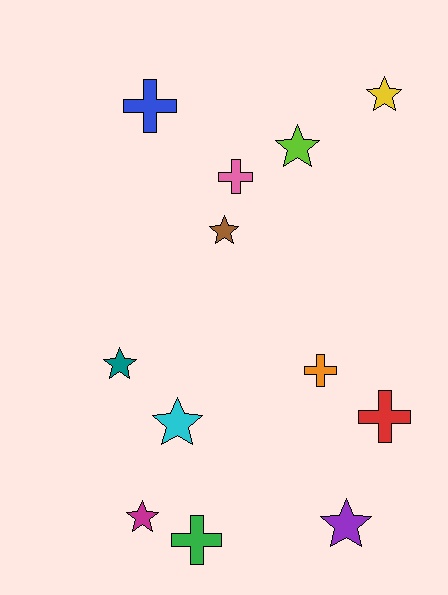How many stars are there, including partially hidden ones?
There are 7 stars.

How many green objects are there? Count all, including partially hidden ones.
There is 1 green object.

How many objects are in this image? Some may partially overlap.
There are 12 objects.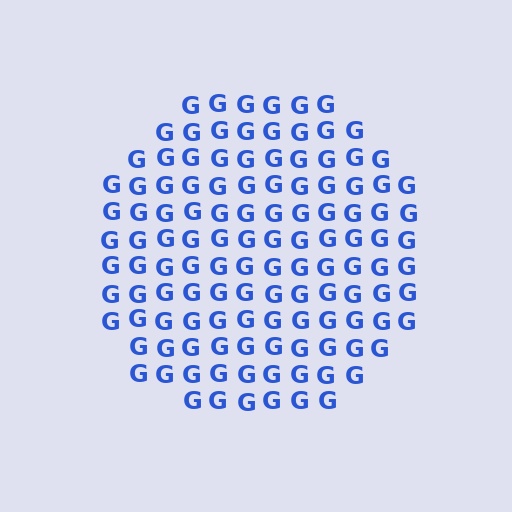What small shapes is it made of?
It is made of small letter G's.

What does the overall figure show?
The overall figure shows a circle.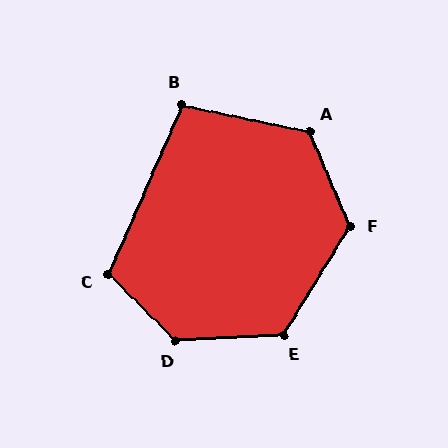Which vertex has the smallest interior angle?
B, at approximately 102 degrees.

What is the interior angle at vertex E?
Approximately 124 degrees (obtuse).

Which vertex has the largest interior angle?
D, at approximately 132 degrees.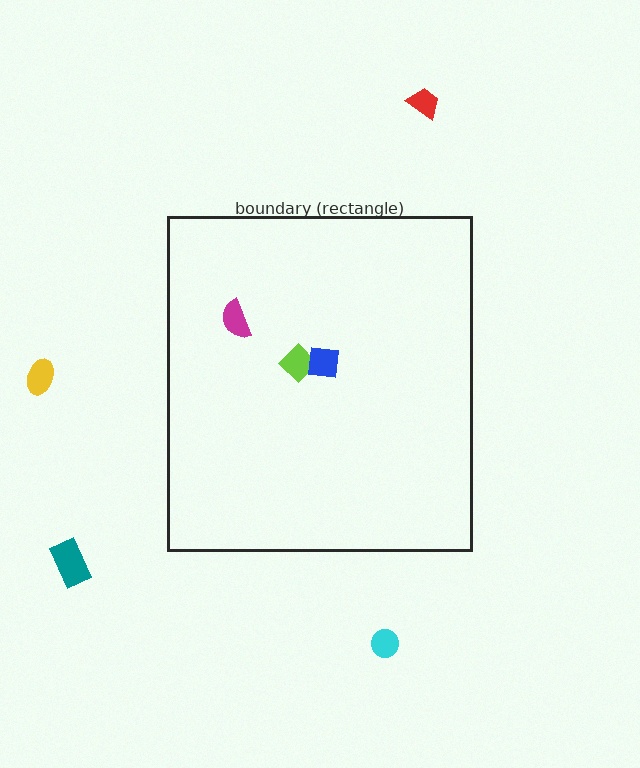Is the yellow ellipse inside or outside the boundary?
Outside.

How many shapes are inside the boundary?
3 inside, 4 outside.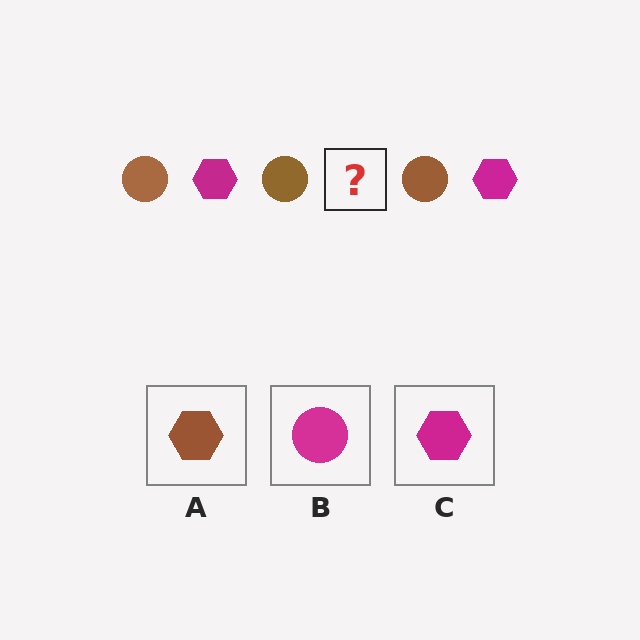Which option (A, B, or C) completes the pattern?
C.